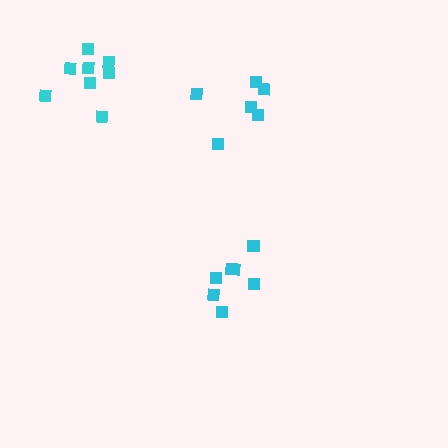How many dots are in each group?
Group 1: 7 dots, Group 2: 6 dots, Group 3: 8 dots (21 total).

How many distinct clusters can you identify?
There are 3 distinct clusters.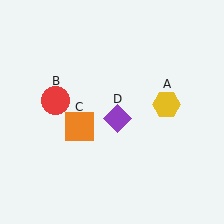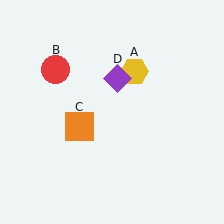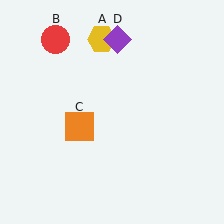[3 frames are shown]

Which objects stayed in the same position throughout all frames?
Orange square (object C) remained stationary.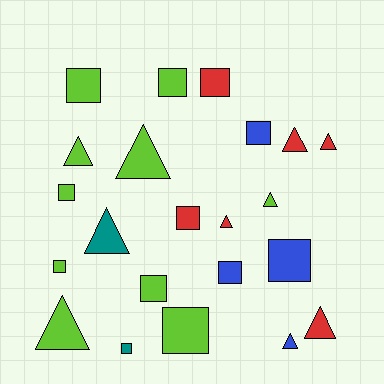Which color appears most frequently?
Lime, with 10 objects.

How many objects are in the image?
There are 22 objects.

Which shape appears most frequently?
Square, with 12 objects.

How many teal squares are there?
There is 1 teal square.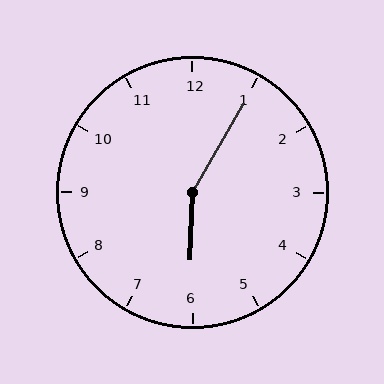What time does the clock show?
6:05.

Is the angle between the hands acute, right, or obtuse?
It is obtuse.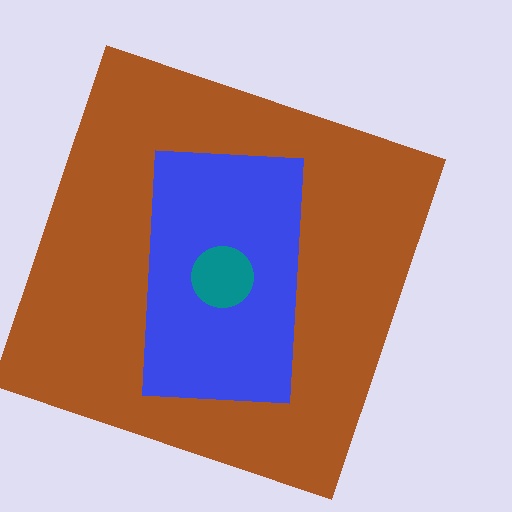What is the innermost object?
The teal circle.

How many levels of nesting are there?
3.